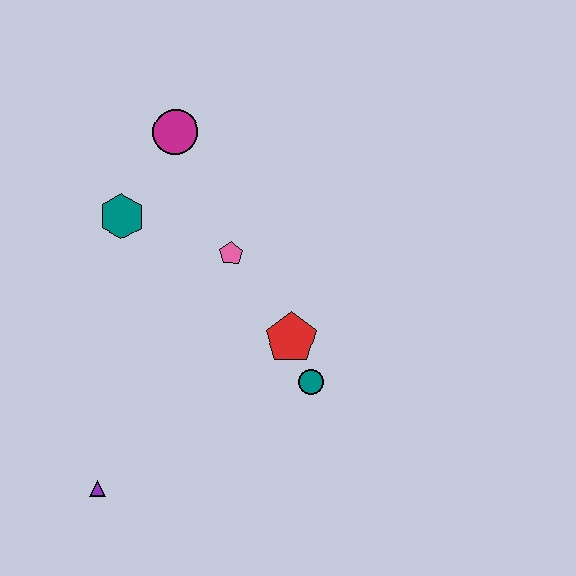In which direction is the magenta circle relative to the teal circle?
The magenta circle is above the teal circle.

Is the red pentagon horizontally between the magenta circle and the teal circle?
Yes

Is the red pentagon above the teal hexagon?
No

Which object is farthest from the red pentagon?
The purple triangle is farthest from the red pentagon.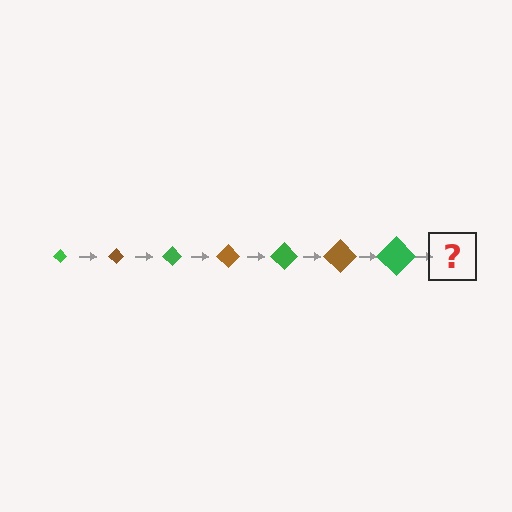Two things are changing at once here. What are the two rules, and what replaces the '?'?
The two rules are that the diamond grows larger each step and the color cycles through green and brown. The '?' should be a brown diamond, larger than the previous one.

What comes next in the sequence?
The next element should be a brown diamond, larger than the previous one.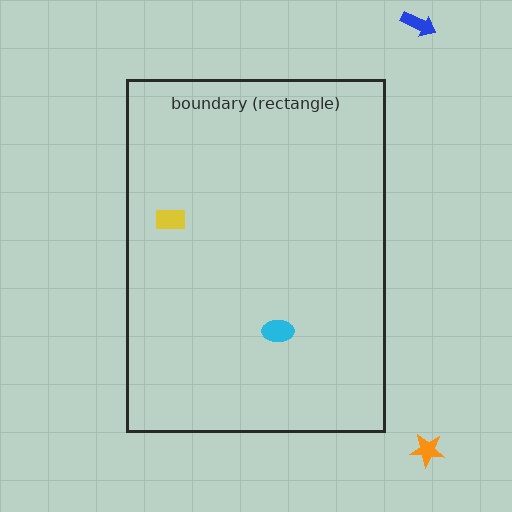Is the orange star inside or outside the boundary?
Outside.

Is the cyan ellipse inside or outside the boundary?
Inside.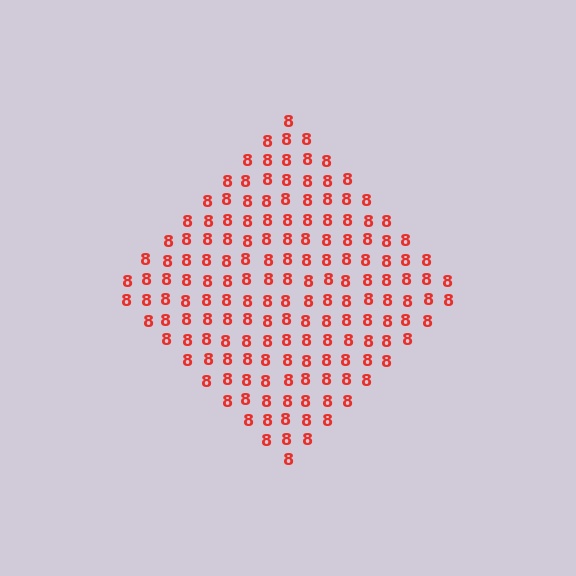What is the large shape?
The large shape is a diamond.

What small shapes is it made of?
It is made of small digit 8's.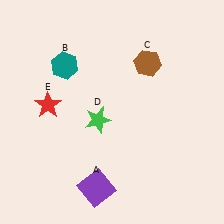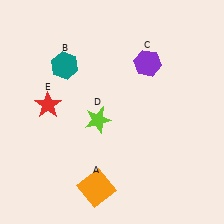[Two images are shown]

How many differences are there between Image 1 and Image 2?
There are 3 differences between the two images.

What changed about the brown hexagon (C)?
In Image 1, C is brown. In Image 2, it changed to purple.